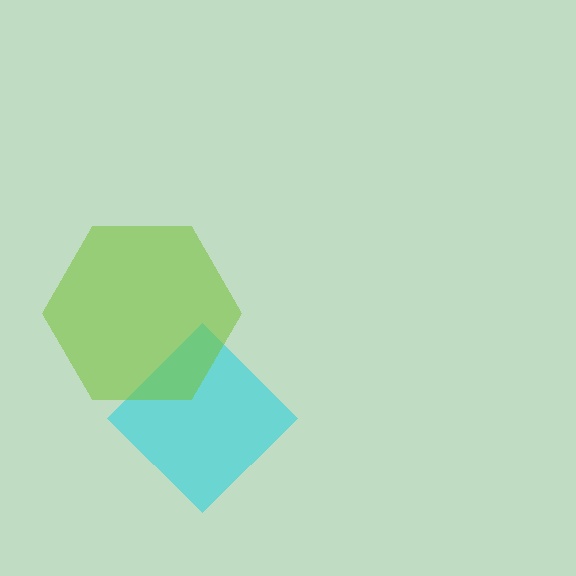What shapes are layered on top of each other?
The layered shapes are: a cyan diamond, a lime hexagon.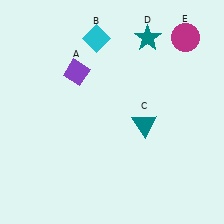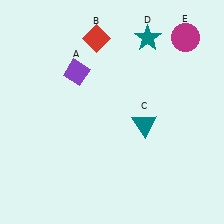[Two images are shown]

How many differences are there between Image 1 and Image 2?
There is 1 difference between the two images.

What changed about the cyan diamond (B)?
In Image 1, B is cyan. In Image 2, it changed to red.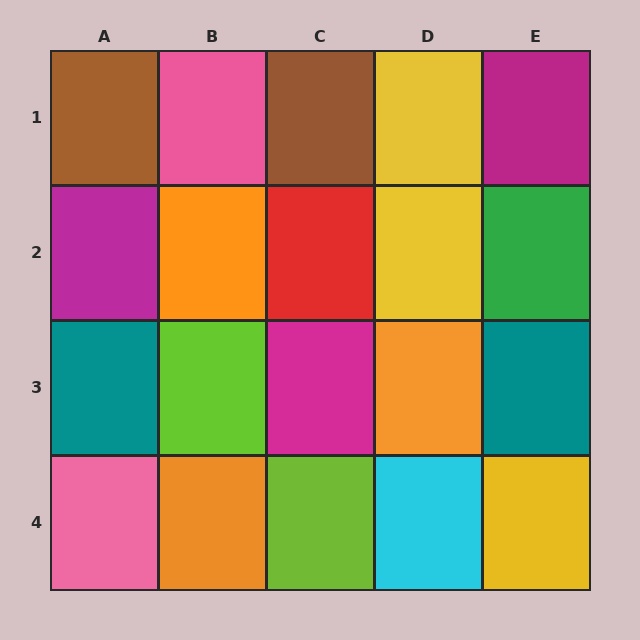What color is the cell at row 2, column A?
Magenta.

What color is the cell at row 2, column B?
Orange.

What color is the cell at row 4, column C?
Lime.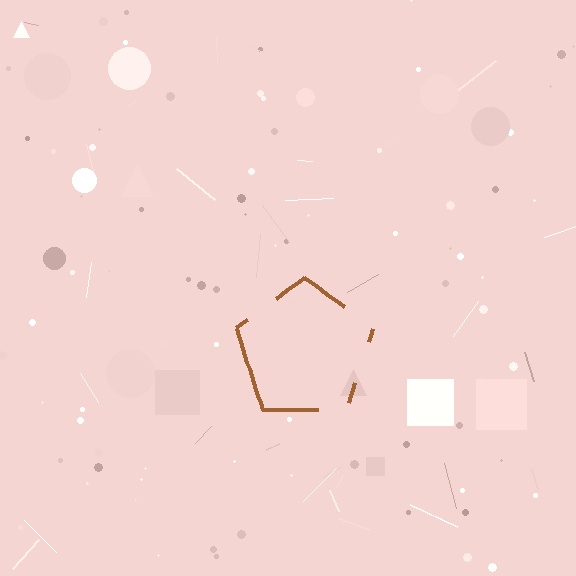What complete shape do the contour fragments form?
The contour fragments form a pentagon.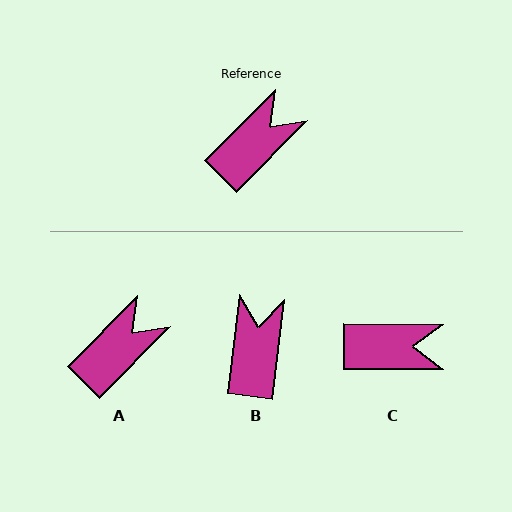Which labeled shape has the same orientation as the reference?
A.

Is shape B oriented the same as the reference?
No, it is off by about 38 degrees.